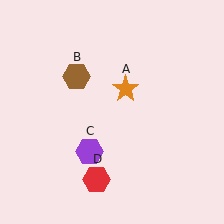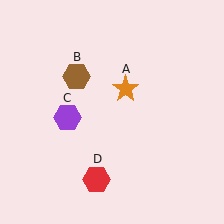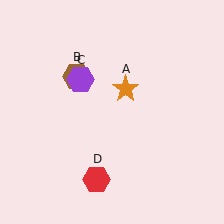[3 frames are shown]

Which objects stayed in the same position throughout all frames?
Orange star (object A) and brown hexagon (object B) and red hexagon (object D) remained stationary.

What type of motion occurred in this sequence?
The purple hexagon (object C) rotated clockwise around the center of the scene.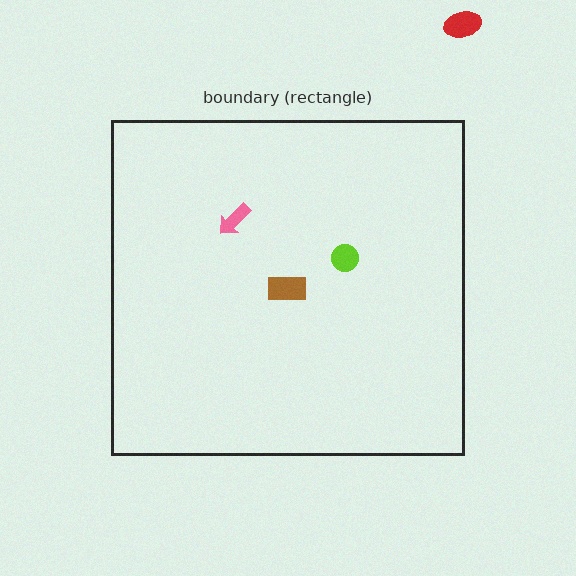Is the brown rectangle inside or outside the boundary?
Inside.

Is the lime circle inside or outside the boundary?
Inside.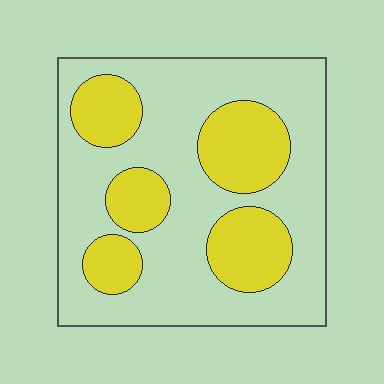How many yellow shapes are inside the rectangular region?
5.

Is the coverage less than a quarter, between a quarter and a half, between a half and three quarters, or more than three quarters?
Between a quarter and a half.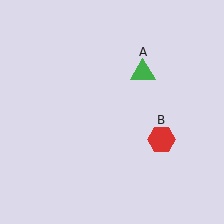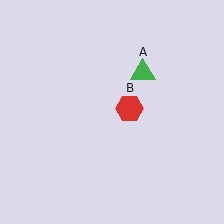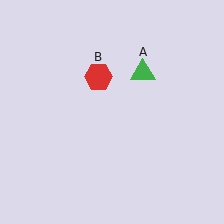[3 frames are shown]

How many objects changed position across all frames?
1 object changed position: red hexagon (object B).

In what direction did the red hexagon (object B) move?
The red hexagon (object B) moved up and to the left.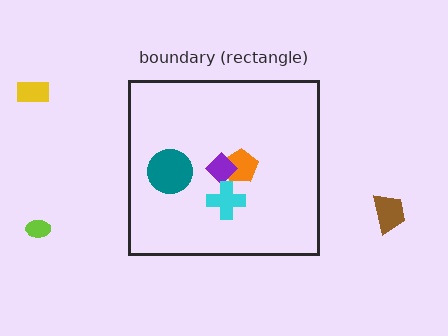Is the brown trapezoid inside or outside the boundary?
Outside.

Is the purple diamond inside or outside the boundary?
Inside.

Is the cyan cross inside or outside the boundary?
Inside.